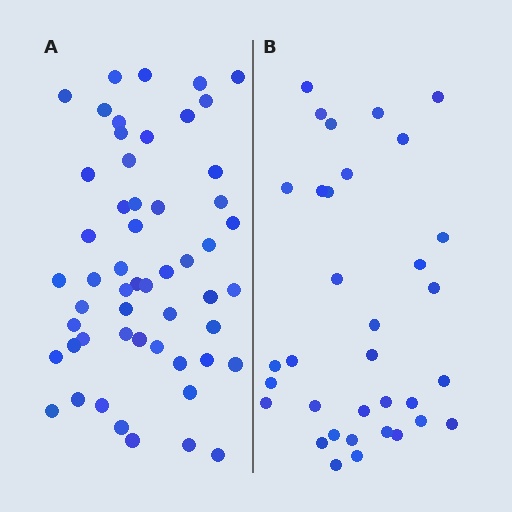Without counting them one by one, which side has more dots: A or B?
Region A (the left region) has more dots.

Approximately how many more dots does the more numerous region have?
Region A has approximately 20 more dots than region B.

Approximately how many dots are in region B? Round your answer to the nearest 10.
About 30 dots. (The exact count is 34, which rounds to 30.)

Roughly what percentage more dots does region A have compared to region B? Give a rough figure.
About 60% more.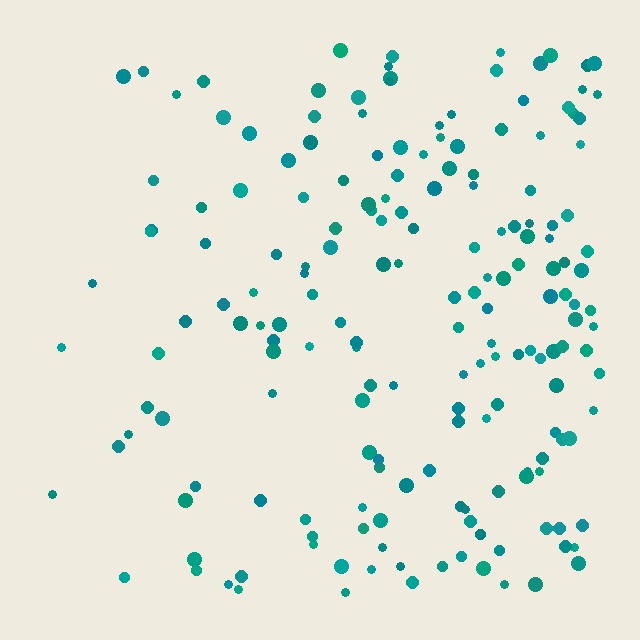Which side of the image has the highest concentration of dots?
The right.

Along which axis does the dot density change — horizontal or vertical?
Horizontal.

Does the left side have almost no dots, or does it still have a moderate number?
Still a moderate number, just noticeably fewer than the right.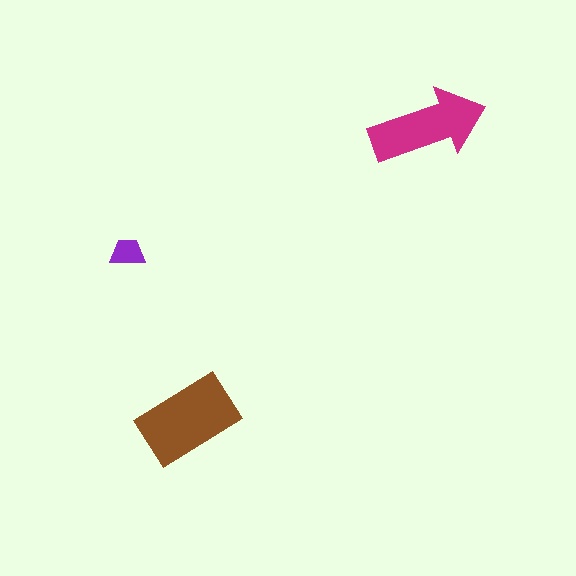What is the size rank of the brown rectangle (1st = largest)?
1st.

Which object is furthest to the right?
The magenta arrow is rightmost.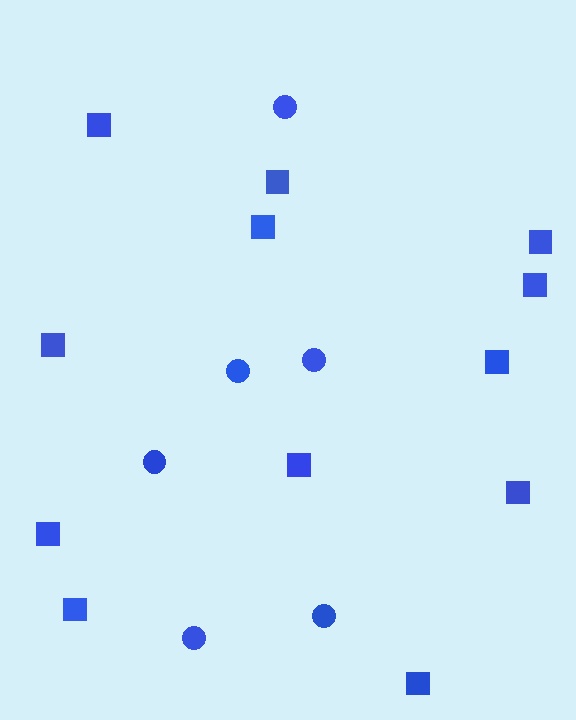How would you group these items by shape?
There are 2 groups: one group of circles (6) and one group of squares (12).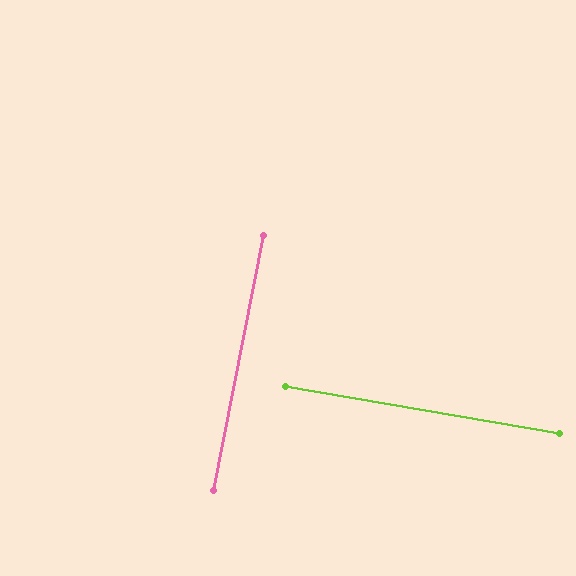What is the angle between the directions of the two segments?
Approximately 89 degrees.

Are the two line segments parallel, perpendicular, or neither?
Perpendicular — they meet at approximately 89°.